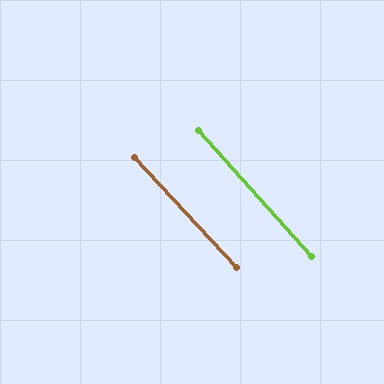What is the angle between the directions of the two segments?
Approximately 1 degree.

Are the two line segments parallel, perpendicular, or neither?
Parallel — their directions differ by only 1.1°.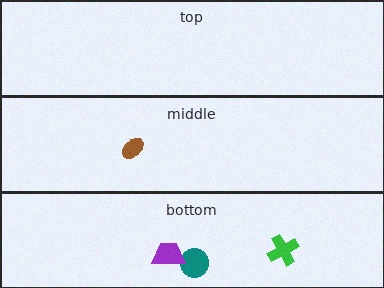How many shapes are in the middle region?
1.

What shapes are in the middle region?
The brown ellipse.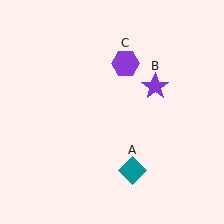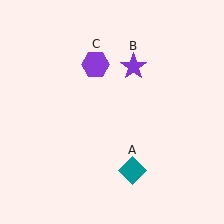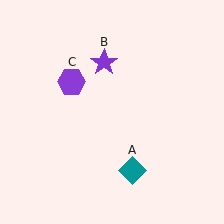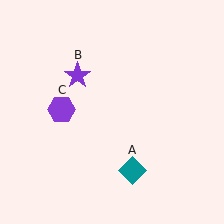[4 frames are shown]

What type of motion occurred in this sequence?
The purple star (object B), purple hexagon (object C) rotated counterclockwise around the center of the scene.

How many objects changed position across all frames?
2 objects changed position: purple star (object B), purple hexagon (object C).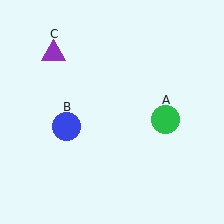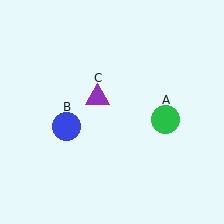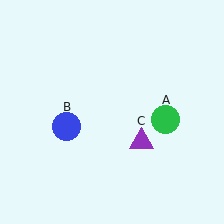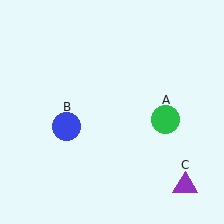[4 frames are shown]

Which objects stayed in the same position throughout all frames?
Green circle (object A) and blue circle (object B) remained stationary.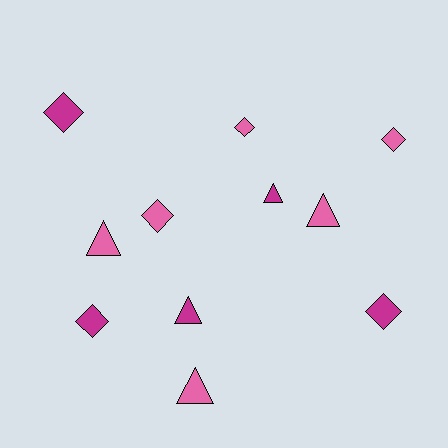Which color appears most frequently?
Pink, with 6 objects.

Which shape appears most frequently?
Diamond, with 6 objects.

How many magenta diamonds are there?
There are 3 magenta diamonds.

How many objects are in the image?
There are 11 objects.